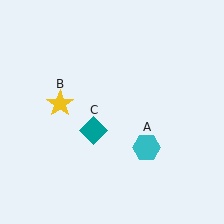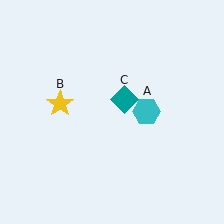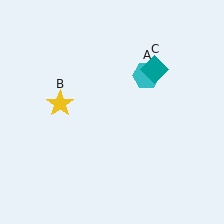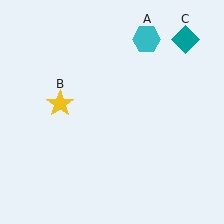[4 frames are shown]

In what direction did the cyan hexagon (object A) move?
The cyan hexagon (object A) moved up.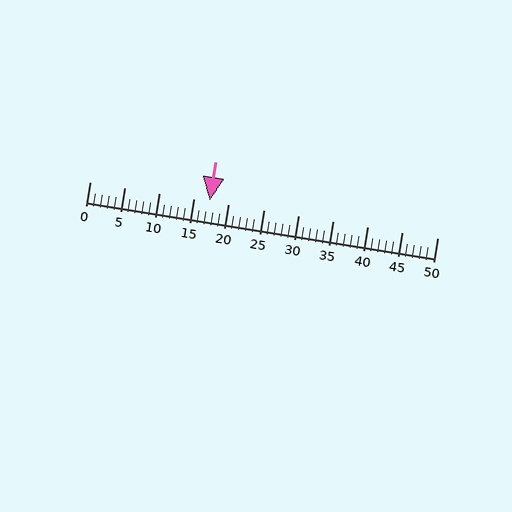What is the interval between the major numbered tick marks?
The major tick marks are spaced 5 units apart.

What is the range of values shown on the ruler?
The ruler shows values from 0 to 50.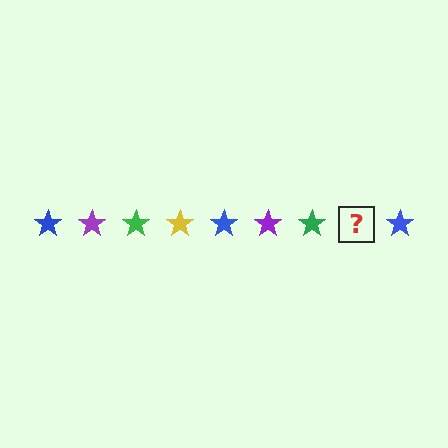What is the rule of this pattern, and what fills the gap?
The rule is that the pattern cycles through blue, purple, green, yellow stars. The gap should be filled with a yellow star.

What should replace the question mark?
The question mark should be replaced with a yellow star.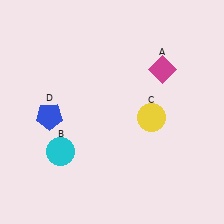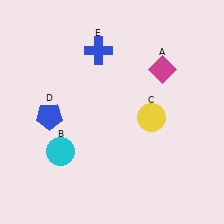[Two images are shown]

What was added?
A blue cross (E) was added in Image 2.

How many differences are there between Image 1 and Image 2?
There is 1 difference between the two images.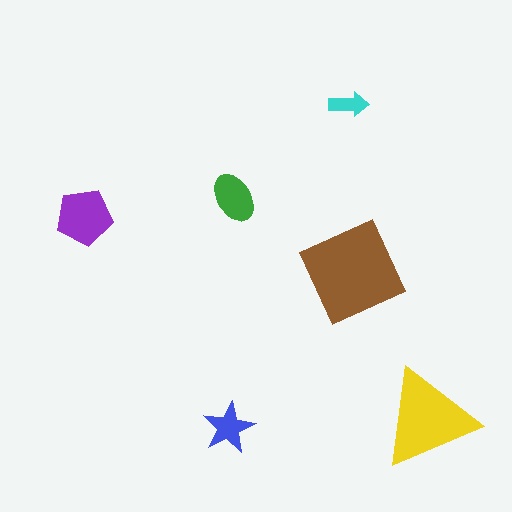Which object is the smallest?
The cyan arrow.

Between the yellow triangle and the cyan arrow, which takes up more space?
The yellow triangle.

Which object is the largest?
The brown square.